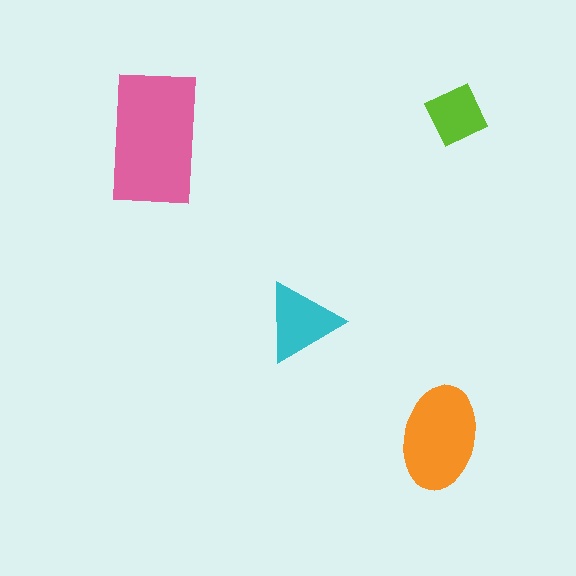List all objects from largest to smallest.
The pink rectangle, the orange ellipse, the cyan triangle, the lime diamond.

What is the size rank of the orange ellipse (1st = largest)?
2nd.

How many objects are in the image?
There are 4 objects in the image.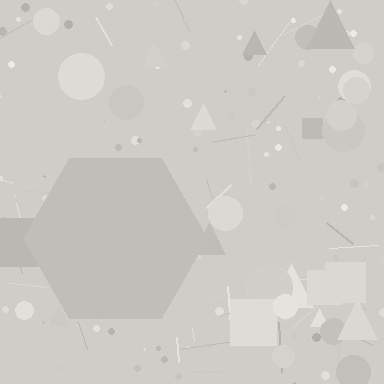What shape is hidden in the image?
A hexagon is hidden in the image.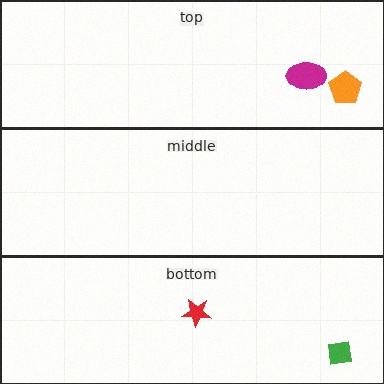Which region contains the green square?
The bottom region.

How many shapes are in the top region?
2.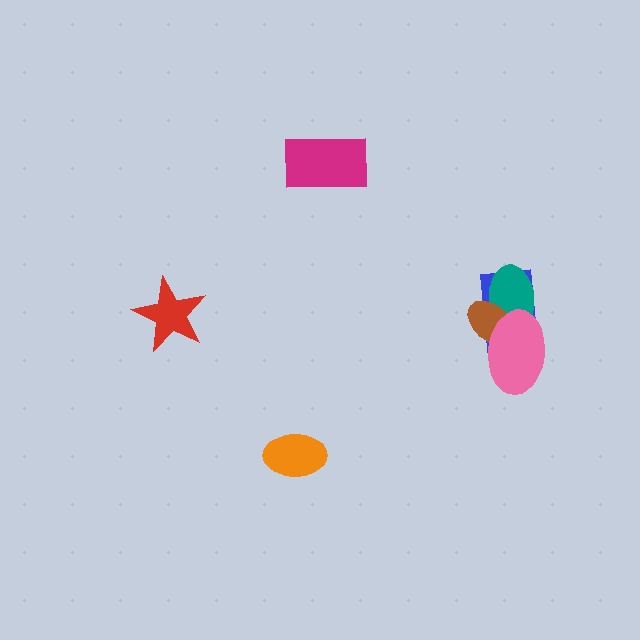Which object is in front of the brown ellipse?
The pink ellipse is in front of the brown ellipse.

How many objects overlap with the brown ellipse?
3 objects overlap with the brown ellipse.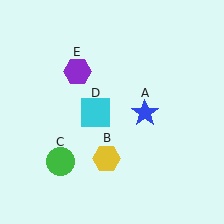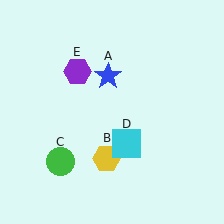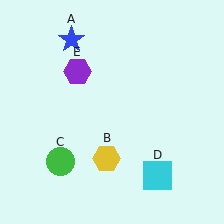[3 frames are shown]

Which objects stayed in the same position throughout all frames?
Yellow hexagon (object B) and green circle (object C) and purple hexagon (object E) remained stationary.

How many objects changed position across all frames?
2 objects changed position: blue star (object A), cyan square (object D).